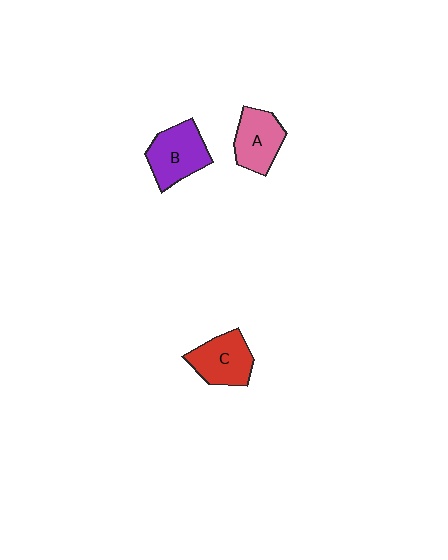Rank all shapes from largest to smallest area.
From largest to smallest: B (purple), C (red), A (pink).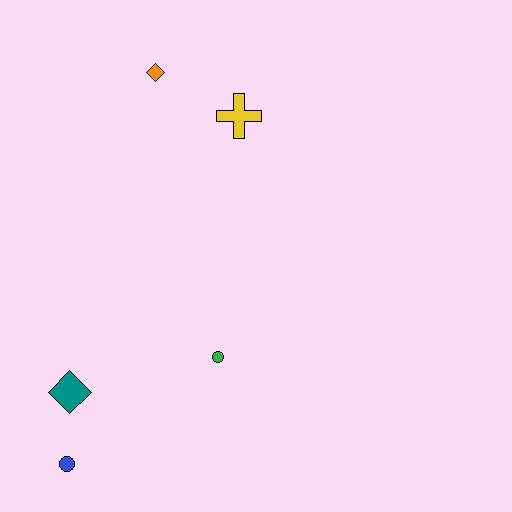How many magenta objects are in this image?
There are no magenta objects.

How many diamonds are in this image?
There are 2 diamonds.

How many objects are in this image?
There are 5 objects.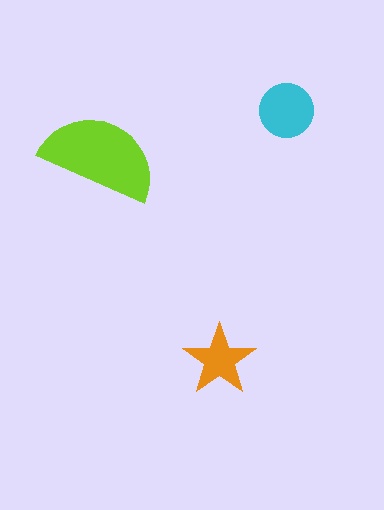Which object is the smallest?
The orange star.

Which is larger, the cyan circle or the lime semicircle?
The lime semicircle.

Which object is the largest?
The lime semicircle.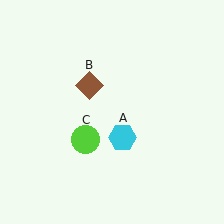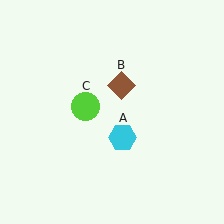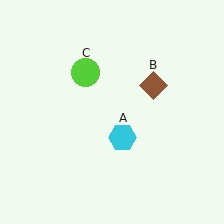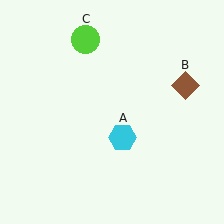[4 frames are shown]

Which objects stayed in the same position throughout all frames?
Cyan hexagon (object A) remained stationary.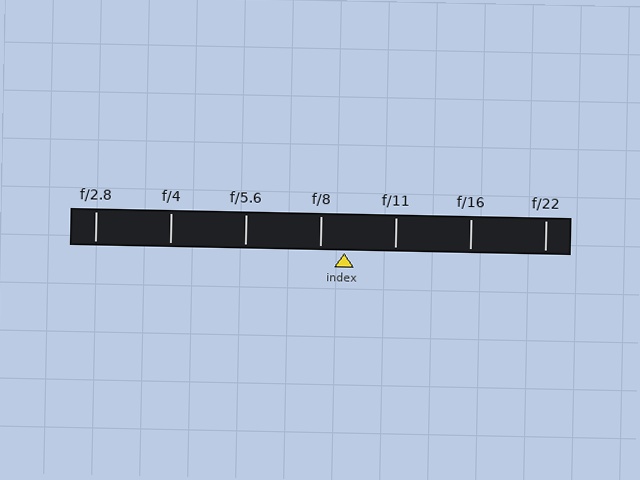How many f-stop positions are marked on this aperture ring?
There are 7 f-stop positions marked.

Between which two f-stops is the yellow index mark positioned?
The index mark is between f/8 and f/11.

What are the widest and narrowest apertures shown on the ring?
The widest aperture shown is f/2.8 and the narrowest is f/22.